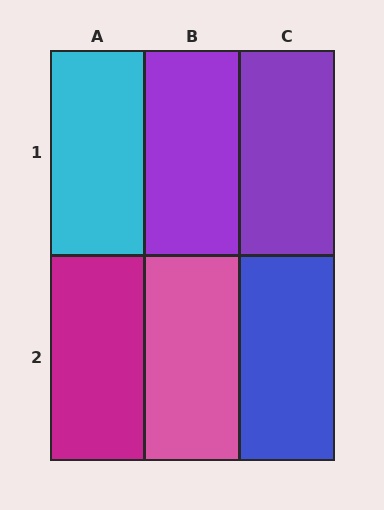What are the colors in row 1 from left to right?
Cyan, purple, purple.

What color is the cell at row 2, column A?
Magenta.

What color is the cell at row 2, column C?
Blue.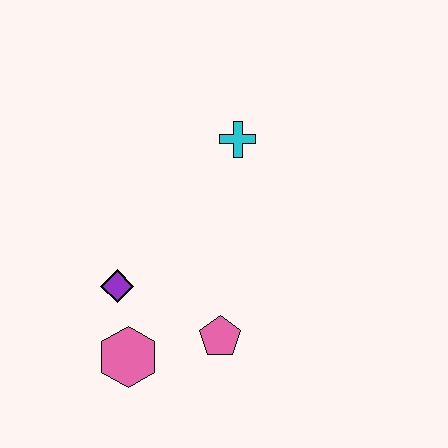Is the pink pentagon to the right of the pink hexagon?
Yes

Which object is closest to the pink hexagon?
The purple diamond is closest to the pink hexagon.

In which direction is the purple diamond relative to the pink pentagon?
The purple diamond is to the left of the pink pentagon.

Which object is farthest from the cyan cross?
The pink hexagon is farthest from the cyan cross.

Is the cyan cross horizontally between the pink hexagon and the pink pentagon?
No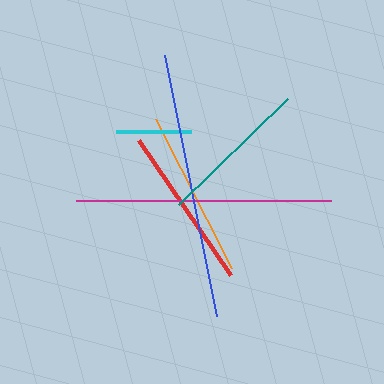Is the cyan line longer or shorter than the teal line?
The teal line is longer than the cyan line.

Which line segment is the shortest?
The cyan line is the shortest at approximately 75 pixels.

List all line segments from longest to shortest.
From longest to shortest: blue, magenta, orange, red, teal, cyan.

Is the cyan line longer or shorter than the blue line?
The blue line is longer than the cyan line.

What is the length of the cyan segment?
The cyan segment is approximately 75 pixels long.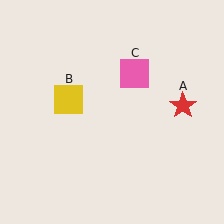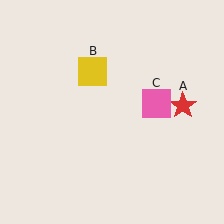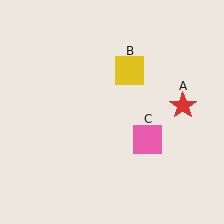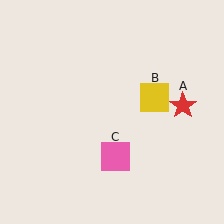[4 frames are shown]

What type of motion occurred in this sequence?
The yellow square (object B), pink square (object C) rotated clockwise around the center of the scene.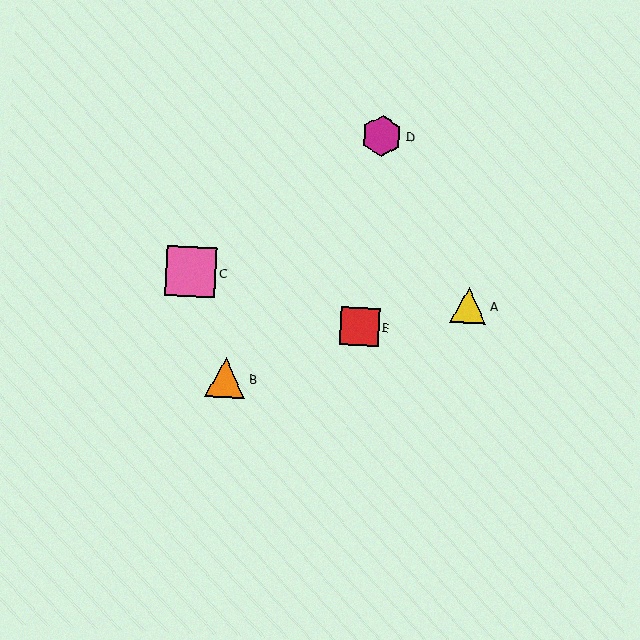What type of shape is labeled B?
Shape B is an orange triangle.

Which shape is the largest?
The pink square (labeled C) is the largest.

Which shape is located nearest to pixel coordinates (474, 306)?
The yellow triangle (labeled A) at (469, 306) is nearest to that location.